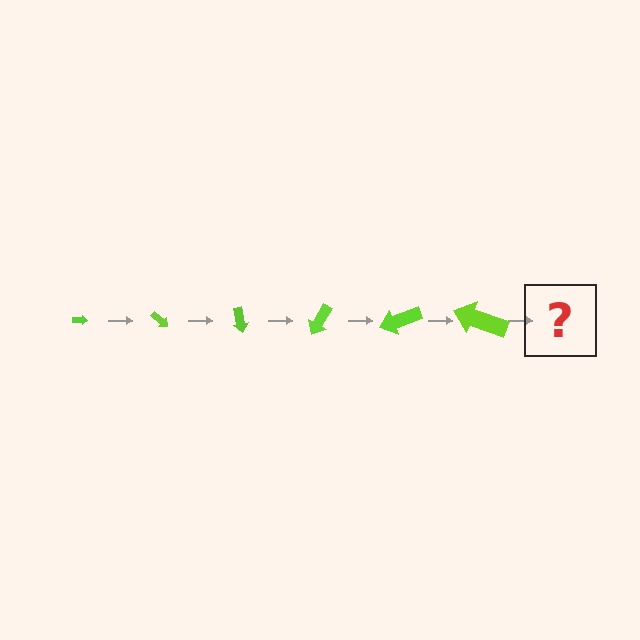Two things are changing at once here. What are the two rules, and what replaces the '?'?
The two rules are that the arrow grows larger each step and it rotates 40 degrees each step. The '?' should be an arrow, larger than the previous one and rotated 240 degrees from the start.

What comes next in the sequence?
The next element should be an arrow, larger than the previous one and rotated 240 degrees from the start.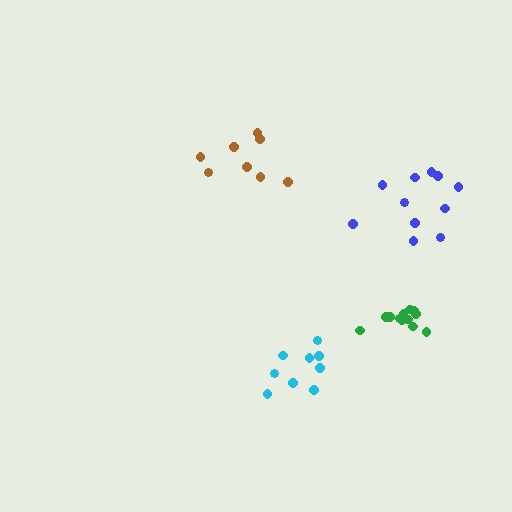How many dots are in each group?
Group 1: 9 dots, Group 2: 11 dots, Group 3: 12 dots, Group 4: 8 dots (40 total).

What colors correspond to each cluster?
The clusters are colored: cyan, blue, green, brown.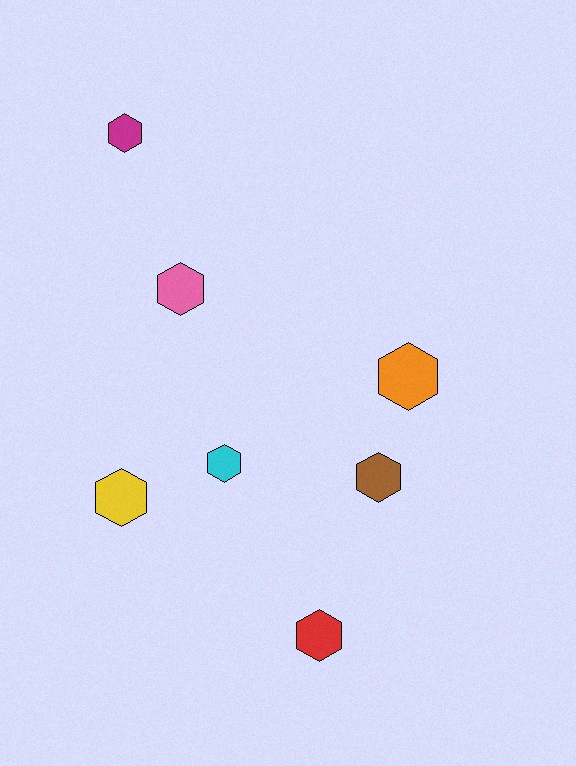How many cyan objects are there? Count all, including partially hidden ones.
There is 1 cyan object.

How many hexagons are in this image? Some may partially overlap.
There are 7 hexagons.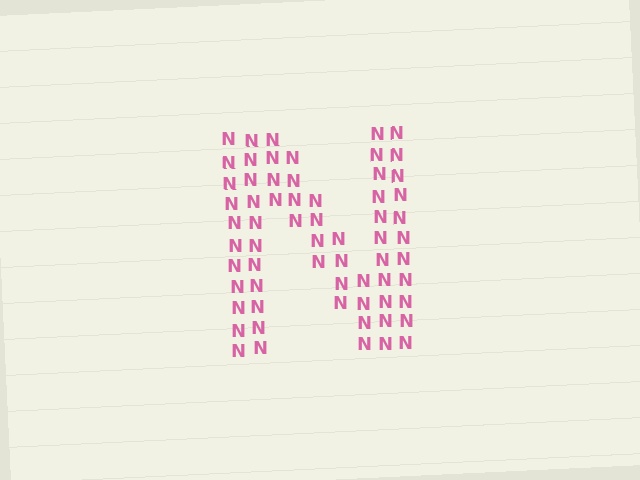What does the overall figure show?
The overall figure shows the letter N.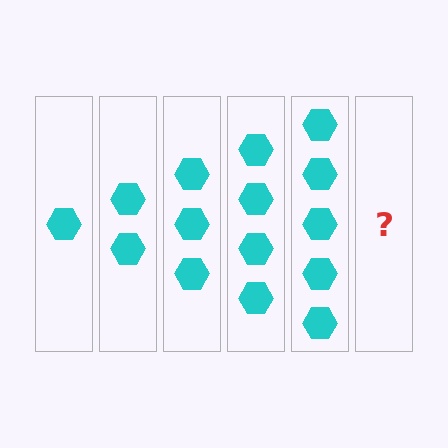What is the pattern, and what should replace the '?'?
The pattern is that each step adds one more hexagon. The '?' should be 6 hexagons.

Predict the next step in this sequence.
The next step is 6 hexagons.